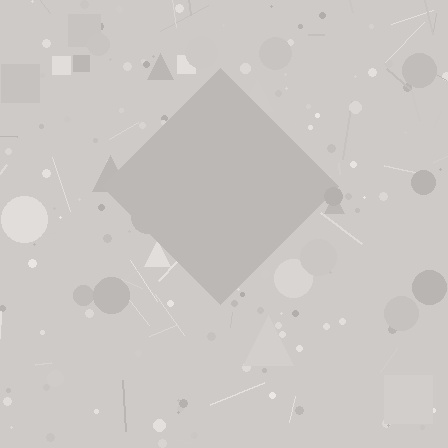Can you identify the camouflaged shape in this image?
The camouflaged shape is a diamond.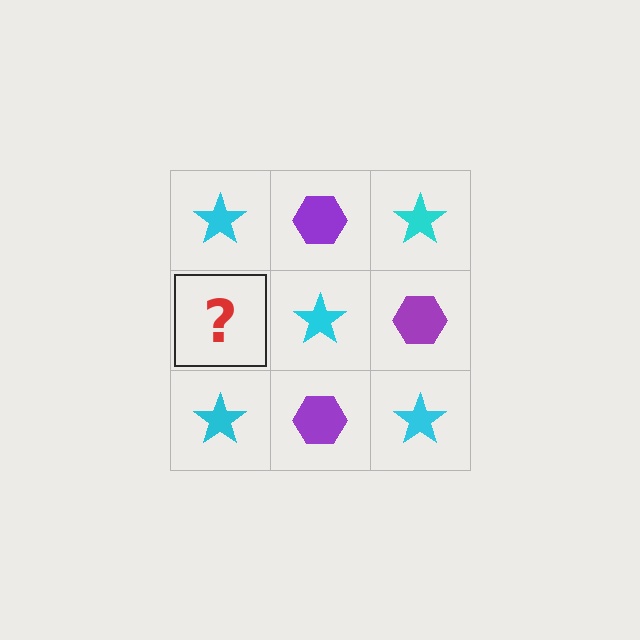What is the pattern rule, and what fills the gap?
The rule is that it alternates cyan star and purple hexagon in a checkerboard pattern. The gap should be filled with a purple hexagon.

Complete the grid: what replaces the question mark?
The question mark should be replaced with a purple hexagon.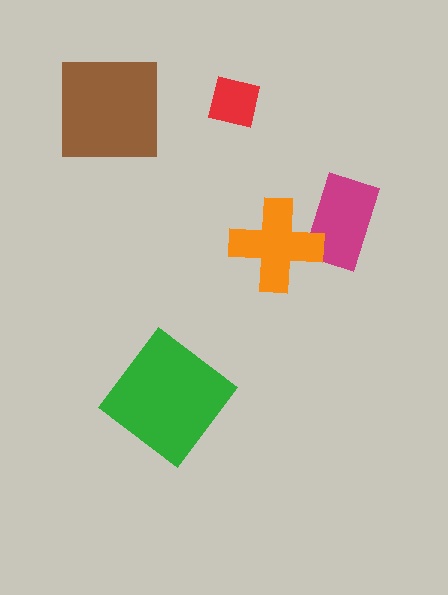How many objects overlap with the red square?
0 objects overlap with the red square.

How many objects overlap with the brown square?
0 objects overlap with the brown square.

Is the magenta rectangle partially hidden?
Yes, it is partially covered by another shape.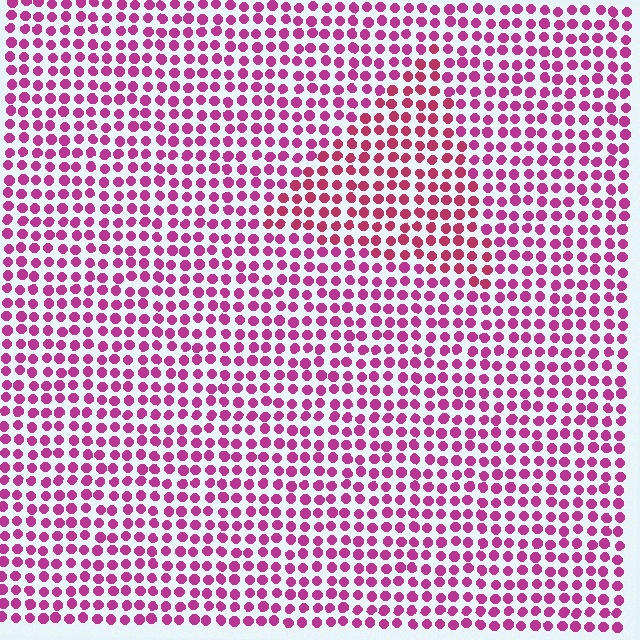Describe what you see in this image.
The image is filled with small magenta elements in a uniform arrangement. A triangle-shaped region is visible where the elements are tinted to a slightly different hue, forming a subtle color boundary.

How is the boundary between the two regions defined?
The boundary is defined purely by a slight shift in hue (about 22 degrees). Spacing, size, and orientation are identical on both sides.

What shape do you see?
I see a triangle.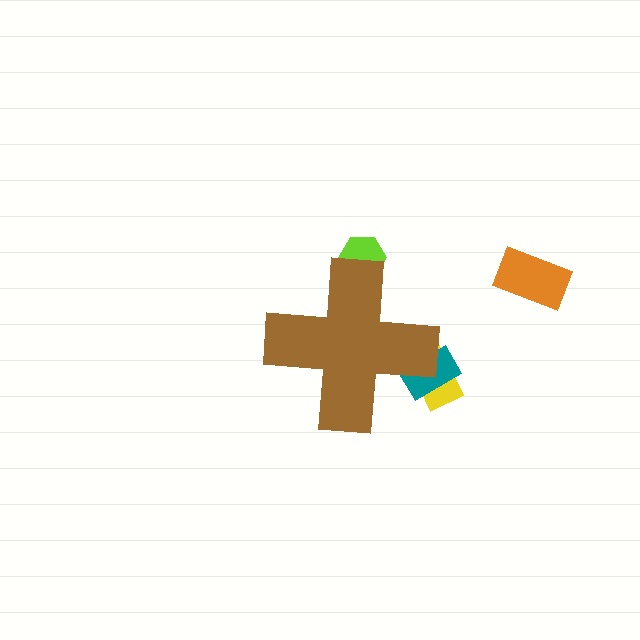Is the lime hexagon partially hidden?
Yes, the lime hexagon is partially hidden behind the brown cross.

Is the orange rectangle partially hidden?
No, the orange rectangle is fully visible.